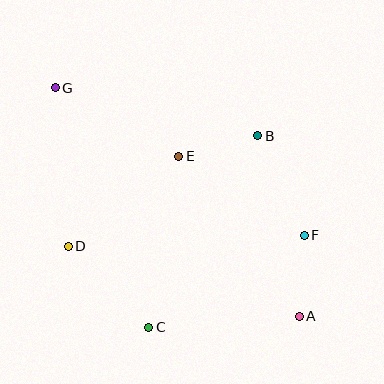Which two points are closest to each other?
Points A and F are closest to each other.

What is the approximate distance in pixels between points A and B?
The distance between A and B is approximately 185 pixels.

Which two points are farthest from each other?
Points A and G are farthest from each other.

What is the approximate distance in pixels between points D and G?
The distance between D and G is approximately 159 pixels.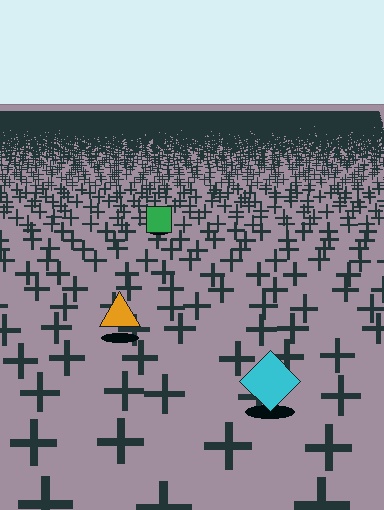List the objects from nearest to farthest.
From nearest to farthest: the cyan diamond, the orange triangle, the green square.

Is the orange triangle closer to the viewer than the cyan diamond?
No. The cyan diamond is closer — you can tell from the texture gradient: the ground texture is coarser near it.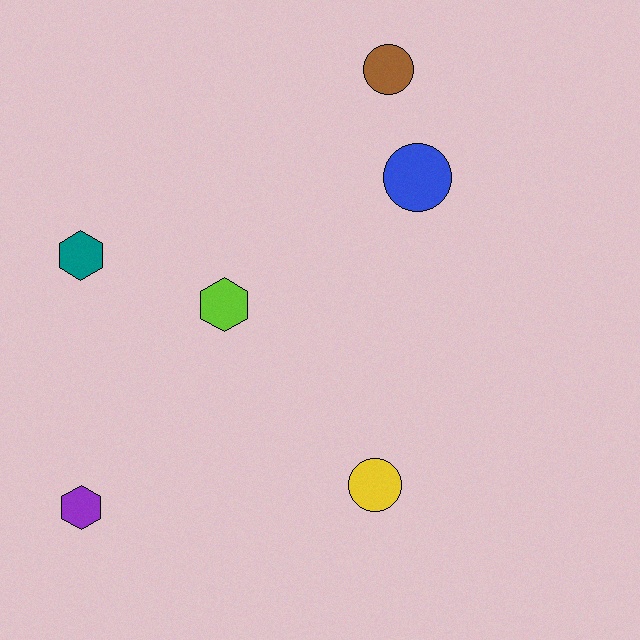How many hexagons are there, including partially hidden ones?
There are 3 hexagons.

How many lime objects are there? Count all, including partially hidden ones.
There is 1 lime object.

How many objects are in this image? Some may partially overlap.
There are 6 objects.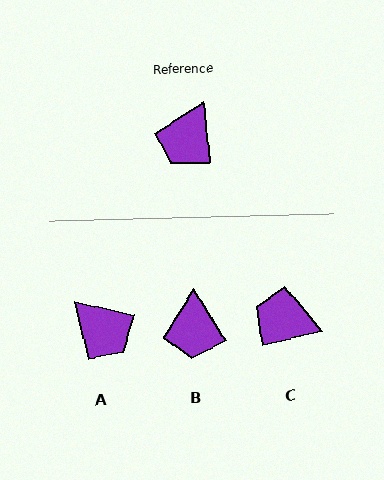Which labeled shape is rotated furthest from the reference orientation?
C, about 83 degrees away.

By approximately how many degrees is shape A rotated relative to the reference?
Approximately 72 degrees counter-clockwise.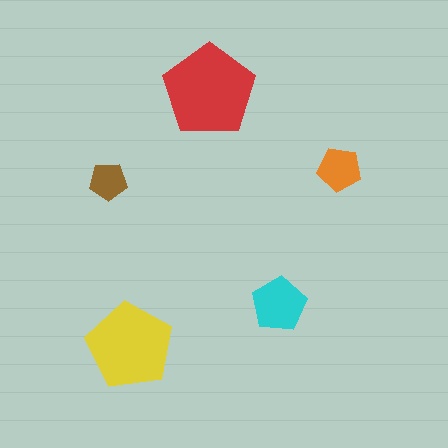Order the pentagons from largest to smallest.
the red one, the yellow one, the cyan one, the orange one, the brown one.